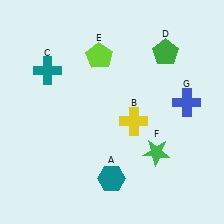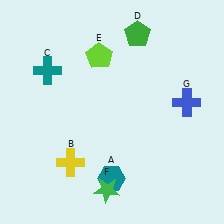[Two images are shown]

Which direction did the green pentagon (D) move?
The green pentagon (D) moved left.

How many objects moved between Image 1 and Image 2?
3 objects moved between the two images.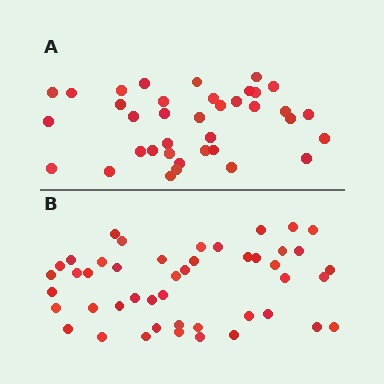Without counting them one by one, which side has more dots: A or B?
Region B (the bottom region) has more dots.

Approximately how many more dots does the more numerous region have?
Region B has roughly 8 or so more dots than region A.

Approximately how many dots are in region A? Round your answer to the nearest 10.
About 40 dots. (The exact count is 37, which rounds to 40.)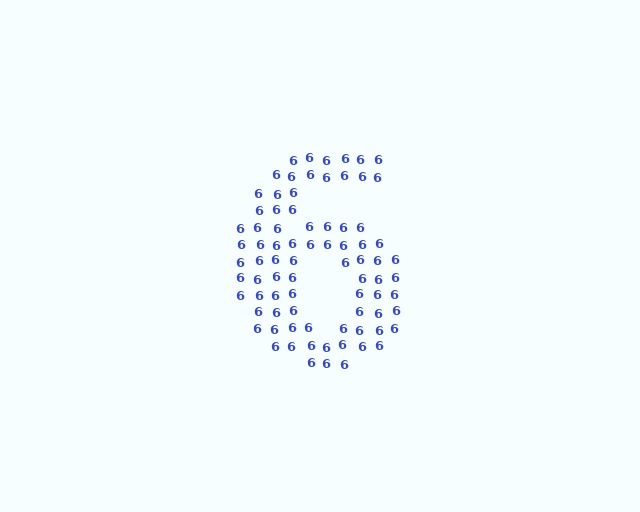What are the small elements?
The small elements are digit 6's.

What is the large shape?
The large shape is the digit 6.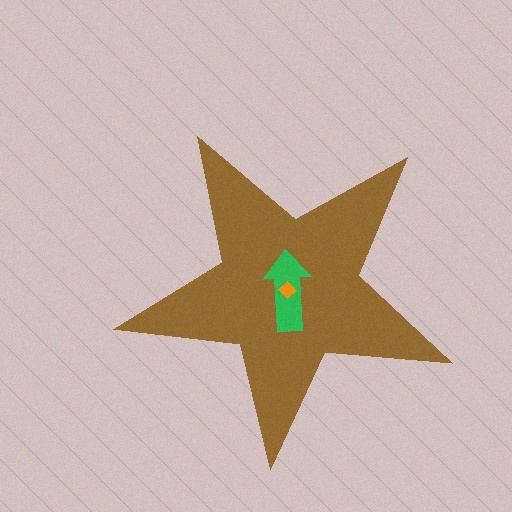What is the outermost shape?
The brown star.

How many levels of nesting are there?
3.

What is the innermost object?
The orange diamond.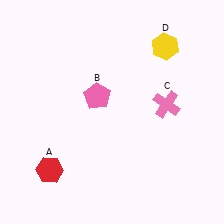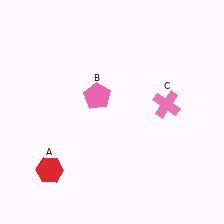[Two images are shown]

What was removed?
The yellow hexagon (D) was removed in Image 2.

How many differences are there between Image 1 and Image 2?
There is 1 difference between the two images.